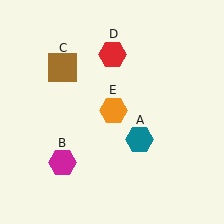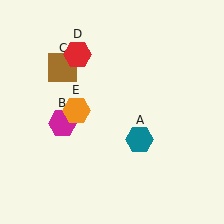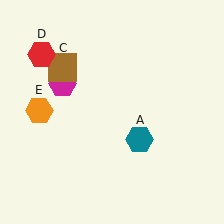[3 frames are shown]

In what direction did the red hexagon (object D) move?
The red hexagon (object D) moved left.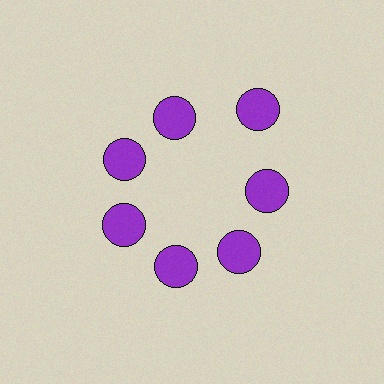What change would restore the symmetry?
The symmetry would be restored by moving it inward, back onto the ring so that all 7 circles sit at equal angles and equal distance from the center.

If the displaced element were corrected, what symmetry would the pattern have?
It would have 7-fold rotational symmetry — the pattern would map onto itself every 51 degrees.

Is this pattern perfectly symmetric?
No. The 7 purple circles are arranged in a ring, but one element near the 1 o'clock position is pushed outward from the center, breaking the 7-fold rotational symmetry.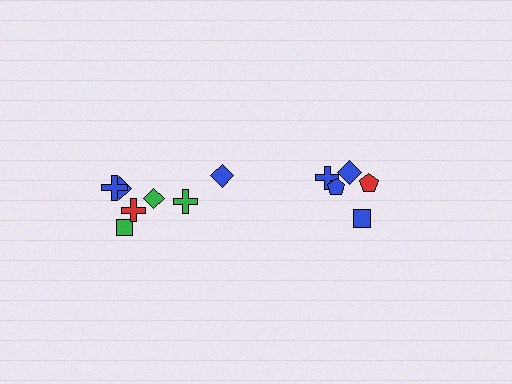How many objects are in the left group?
There are 7 objects.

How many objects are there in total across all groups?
There are 12 objects.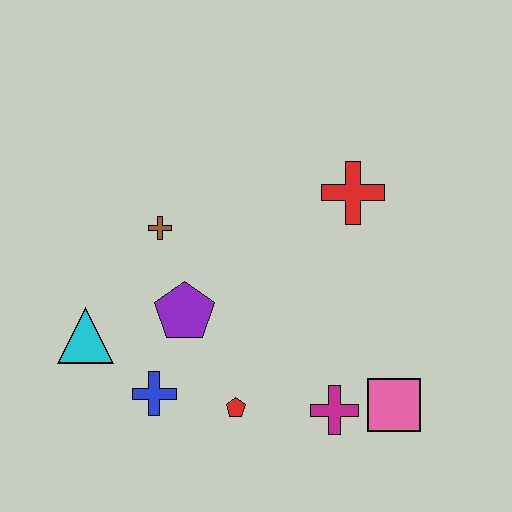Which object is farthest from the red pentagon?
The red cross is farthest from the red pentagon.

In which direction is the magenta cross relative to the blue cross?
The magenta cross is to the right of the blue cross.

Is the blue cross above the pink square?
Yes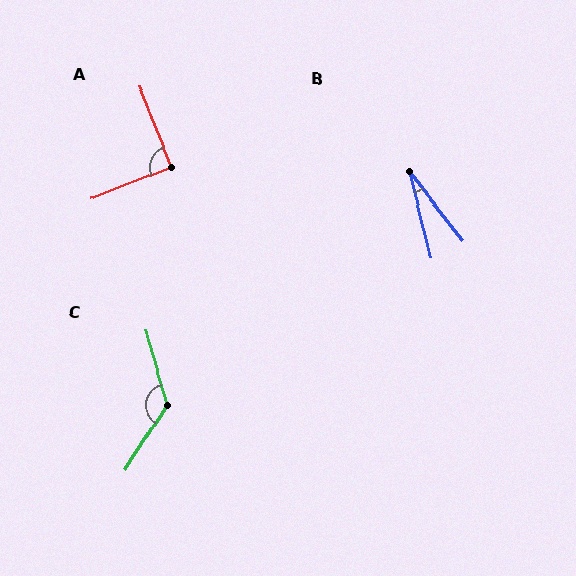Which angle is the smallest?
B, at approximately 24 degrees.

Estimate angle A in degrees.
Approximately 90 degrees.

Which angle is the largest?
C, at approximately 130 degrees.